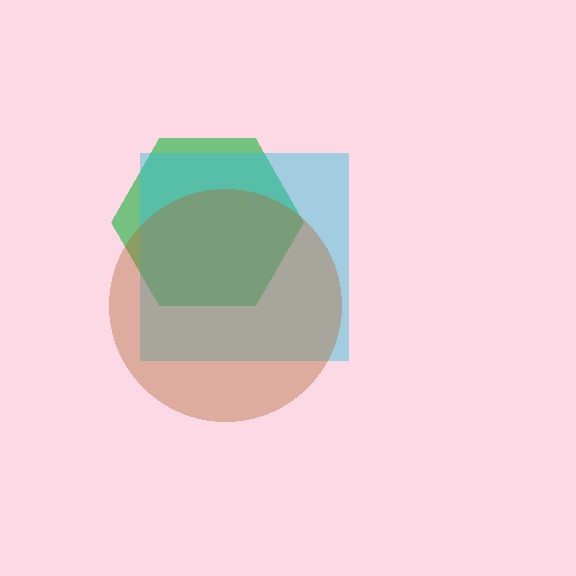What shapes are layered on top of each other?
The layered shapes are: a green hexagon, a cyan square, a brown circle.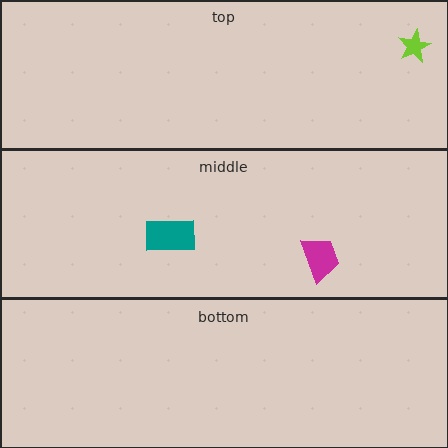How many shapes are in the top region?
1.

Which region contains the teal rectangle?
The middle region.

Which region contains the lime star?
The top region.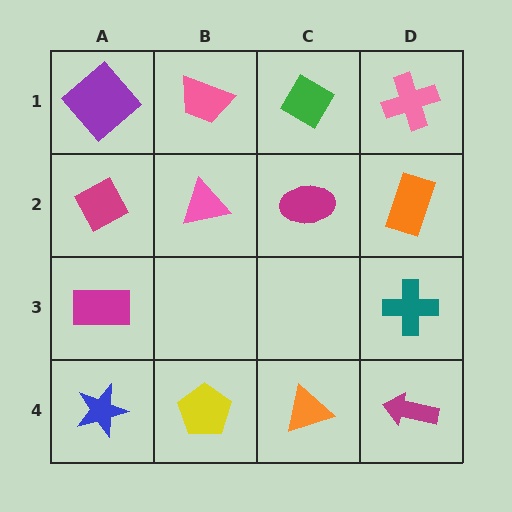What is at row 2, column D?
An orange rectangle.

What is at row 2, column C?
A magenta ellipse.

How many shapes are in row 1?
4 shapes.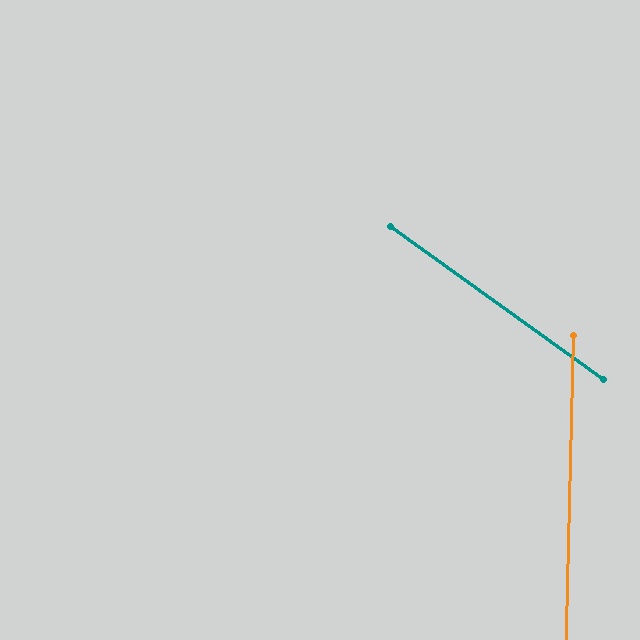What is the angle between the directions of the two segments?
Approximately 56 degrees.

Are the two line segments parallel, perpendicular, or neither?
Neither parallel nor perpendicular — they differ by about 56°.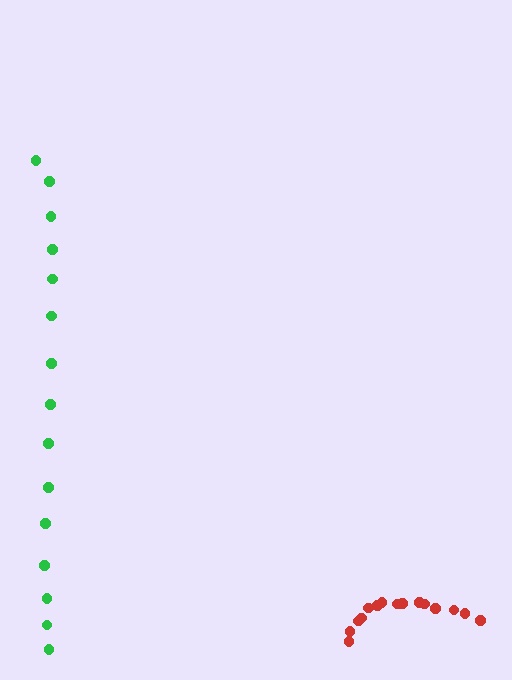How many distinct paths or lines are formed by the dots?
There are 2 distinct paths.